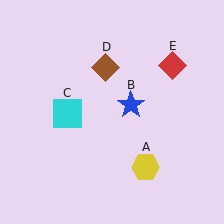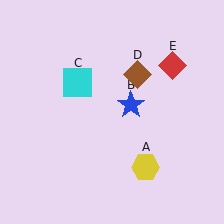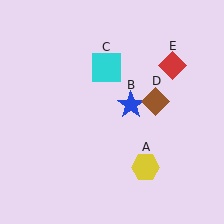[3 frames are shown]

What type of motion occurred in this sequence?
The cyan square (object C), brown diamond (object D) rotated clockwise around the center of the scene.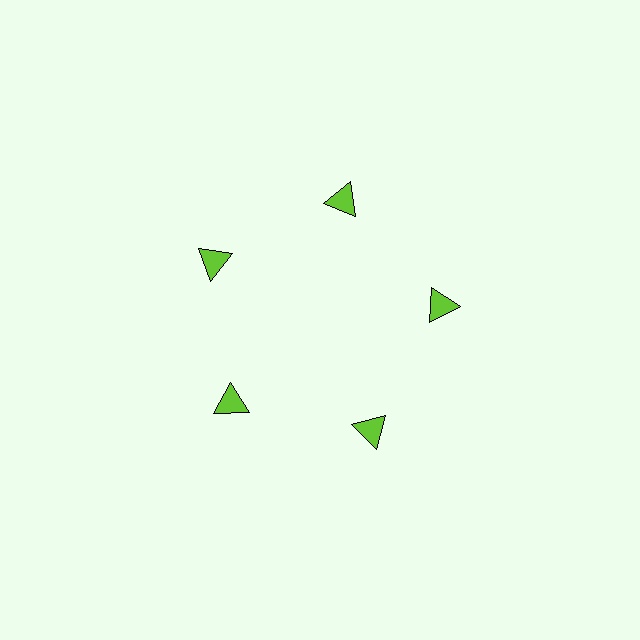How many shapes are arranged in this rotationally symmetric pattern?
There are 5 shapes, arranged in 5 groups of 1.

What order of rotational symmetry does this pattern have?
This pattern has 5-fold rotational symmetry.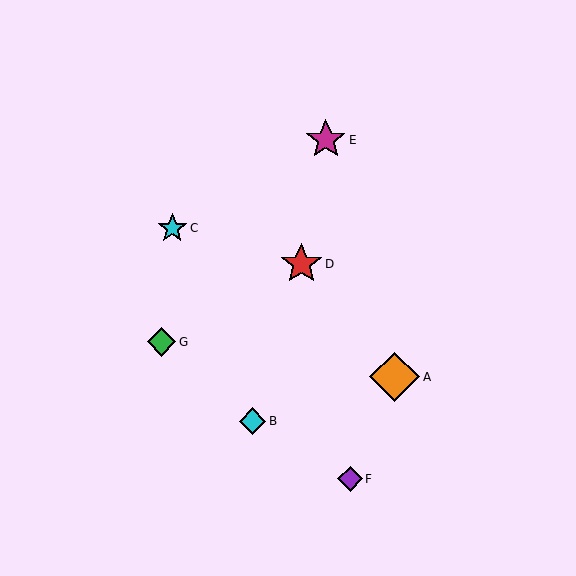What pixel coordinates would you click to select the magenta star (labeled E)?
Click at (326, 140) to select the magenta star E.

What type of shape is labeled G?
Shape G is a green diamond.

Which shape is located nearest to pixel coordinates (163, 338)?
The green diamond (labeled G) at (162, 342) is nearest to that location.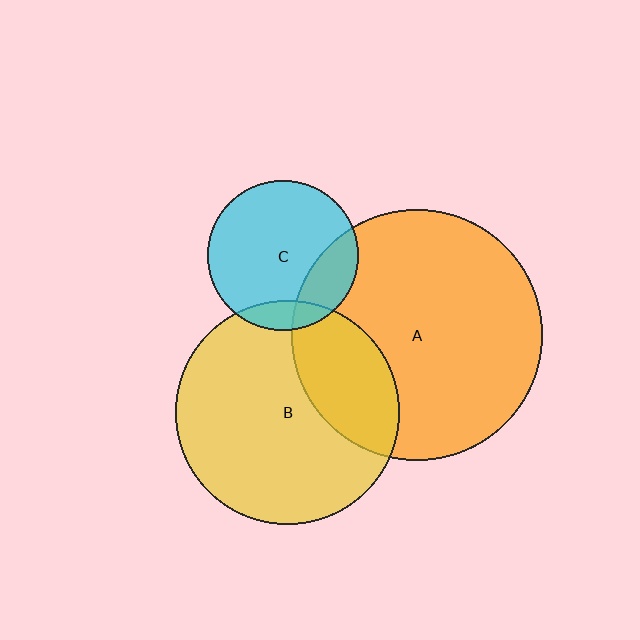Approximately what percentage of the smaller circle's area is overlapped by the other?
Approximately 20%.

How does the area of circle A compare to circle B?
Approximately 1.3 times.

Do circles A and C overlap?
Yes.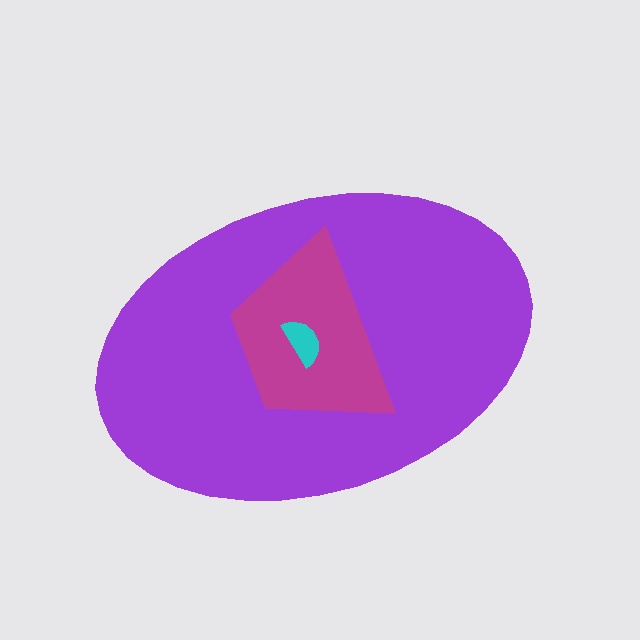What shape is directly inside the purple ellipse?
The magenta trapezoid.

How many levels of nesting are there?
3.